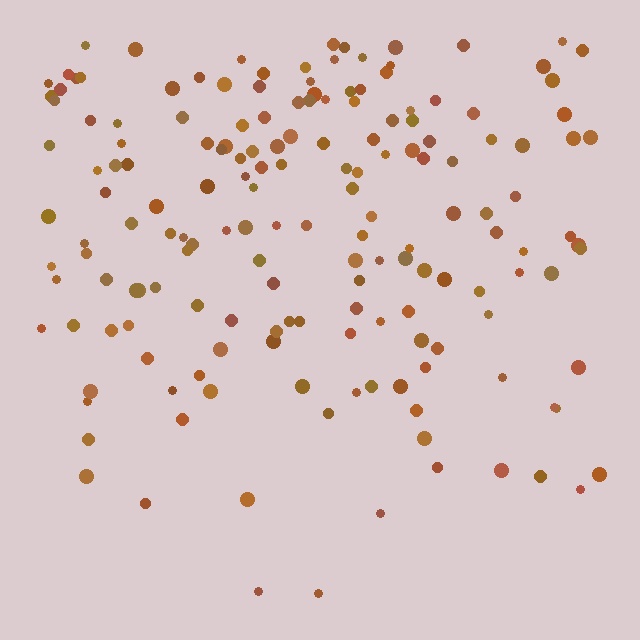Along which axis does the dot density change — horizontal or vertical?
Vertical.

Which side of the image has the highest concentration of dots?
The top.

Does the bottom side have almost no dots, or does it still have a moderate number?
Still a moderate number, just noticeably fewer than the top.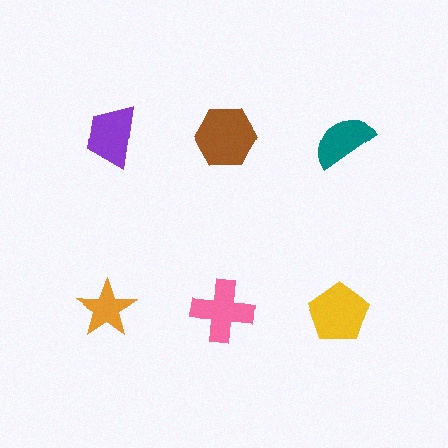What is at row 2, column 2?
A pink cross.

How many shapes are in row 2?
3 shapes.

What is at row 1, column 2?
A brown hexagon.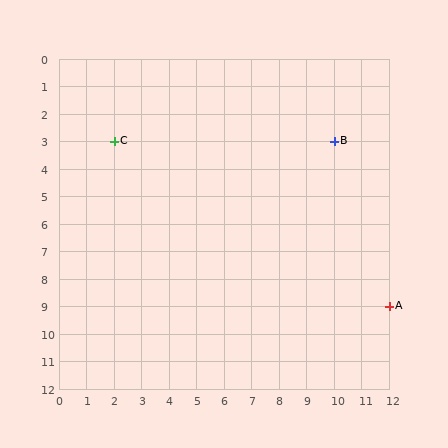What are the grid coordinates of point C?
Point C is at grid coordinates (2, 3).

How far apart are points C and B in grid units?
Points C and B are 8 columns apart.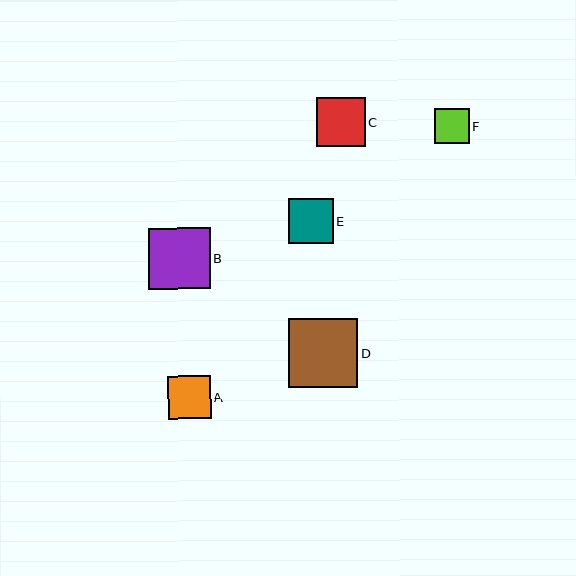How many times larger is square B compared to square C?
Square B is approximately 1.3 times the size of square C.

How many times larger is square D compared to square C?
Square D is approximately 1.4 times the size of square C.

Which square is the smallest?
Square F is the smallest with a size of approximately 35 pixels.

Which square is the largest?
Square D is the largest with a size of approximately 70 pixels.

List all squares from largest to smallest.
From largest to smallest: D, B, C, E, A, F.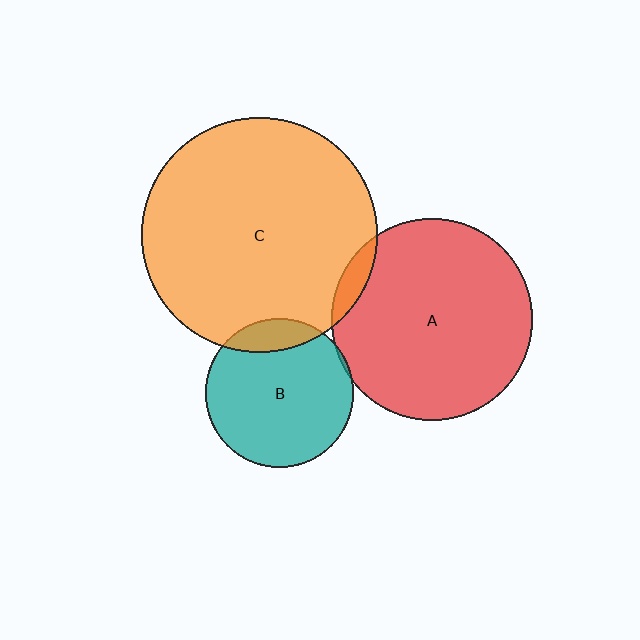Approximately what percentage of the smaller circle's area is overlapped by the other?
Approximately 5%.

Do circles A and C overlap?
Yes.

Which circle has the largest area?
Circle C (orange).